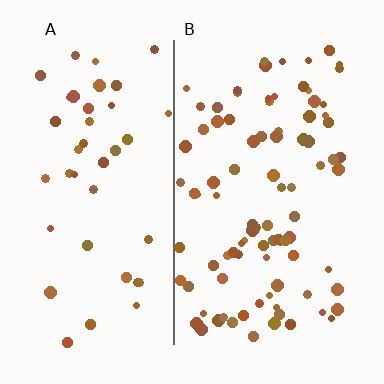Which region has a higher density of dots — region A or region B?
B (the right).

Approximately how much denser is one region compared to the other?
Approximately 2.2× — region B over region A.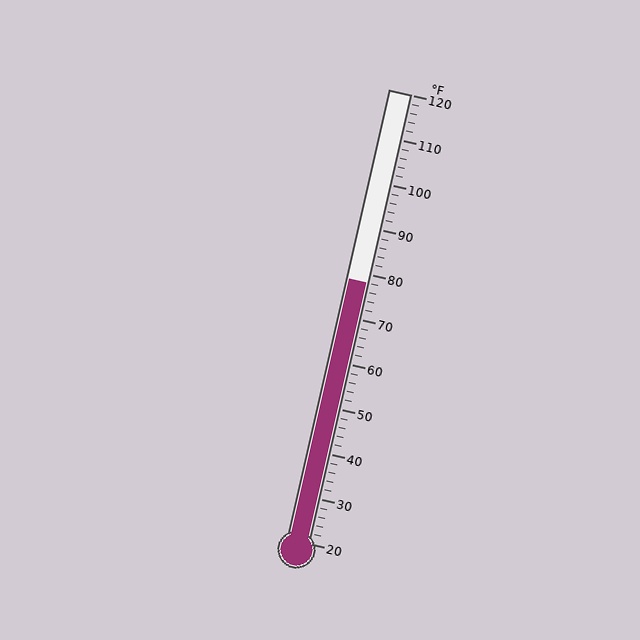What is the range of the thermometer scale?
The thermometer scale ranges from 20°F to 120°F.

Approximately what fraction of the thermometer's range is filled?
The thermometer is filled to approximately 60% of its range.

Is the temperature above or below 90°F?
The temperature is below 90°F.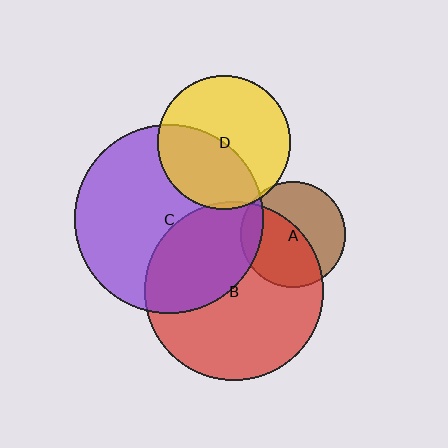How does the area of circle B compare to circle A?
Approximately 2.8 times.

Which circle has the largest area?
Circle C (purple).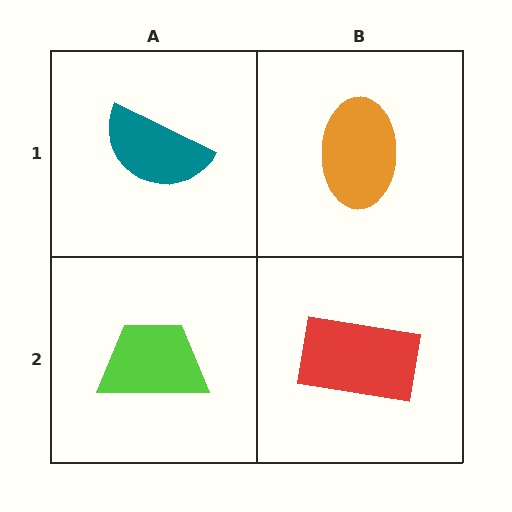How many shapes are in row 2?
2 shapes.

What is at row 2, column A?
A lime trapezoid.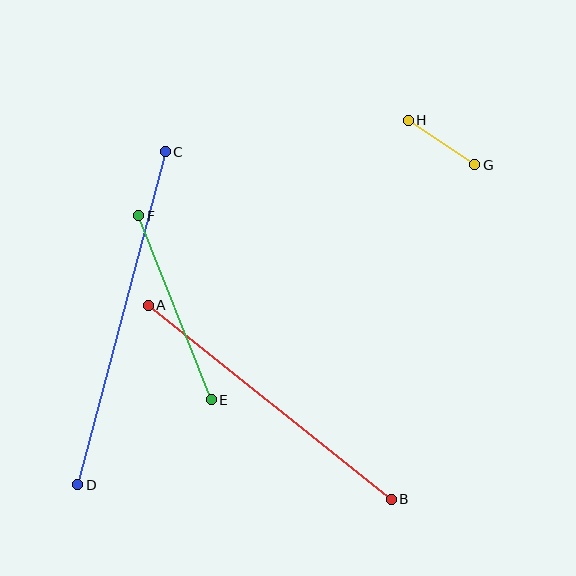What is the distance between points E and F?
The distance is approximately 198 pixels.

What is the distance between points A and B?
The distance is approximately 311 pixels.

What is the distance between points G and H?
The distance is approximately 80 pixels.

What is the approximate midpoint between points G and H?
The midpoint is at approximately (441, 143) pixels.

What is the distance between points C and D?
The distance is approximately 344 pixels.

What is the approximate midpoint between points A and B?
The midpoint is at approximately (270, 402) pixels.